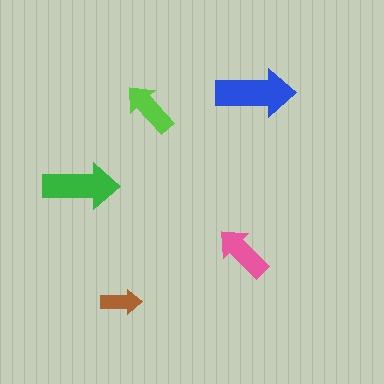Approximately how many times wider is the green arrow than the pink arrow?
About 1.5 times wider.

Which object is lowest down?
The brown arrow is bottommost.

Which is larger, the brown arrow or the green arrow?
The green one.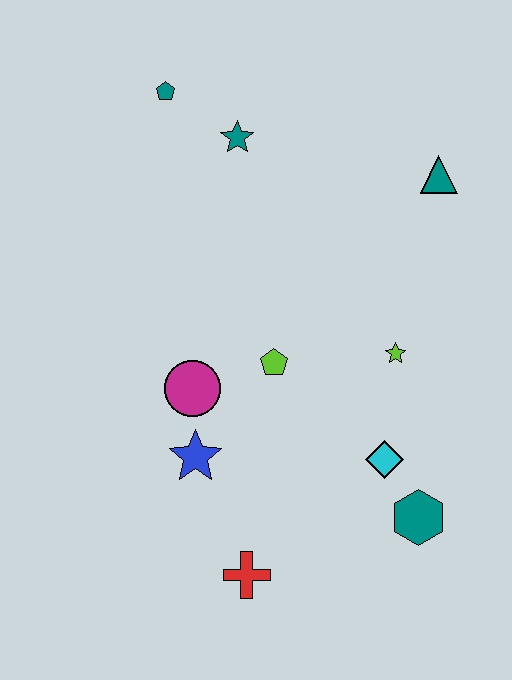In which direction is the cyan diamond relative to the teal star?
The cyan diamond is below the teal star.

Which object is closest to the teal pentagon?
The teal star is closest to the teal pentagon.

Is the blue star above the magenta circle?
No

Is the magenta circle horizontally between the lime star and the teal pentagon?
Yes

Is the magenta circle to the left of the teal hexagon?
Yes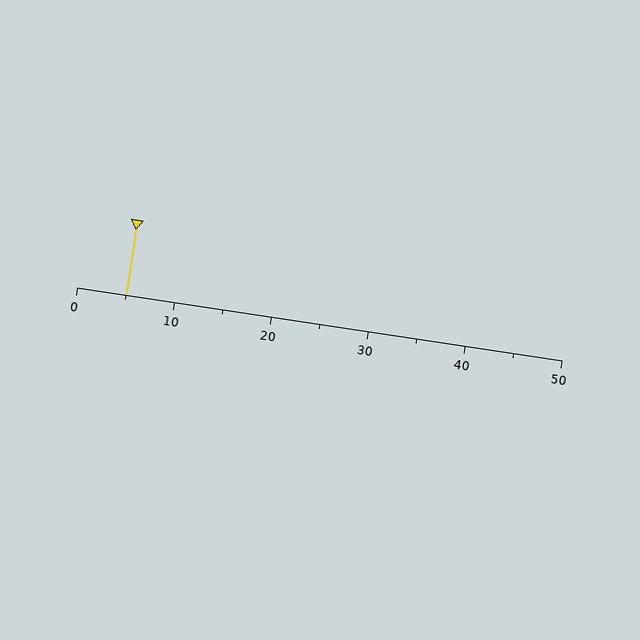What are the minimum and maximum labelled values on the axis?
The axis runs from 0 to 50.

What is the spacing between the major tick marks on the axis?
The major ticks are spaced 10 apart.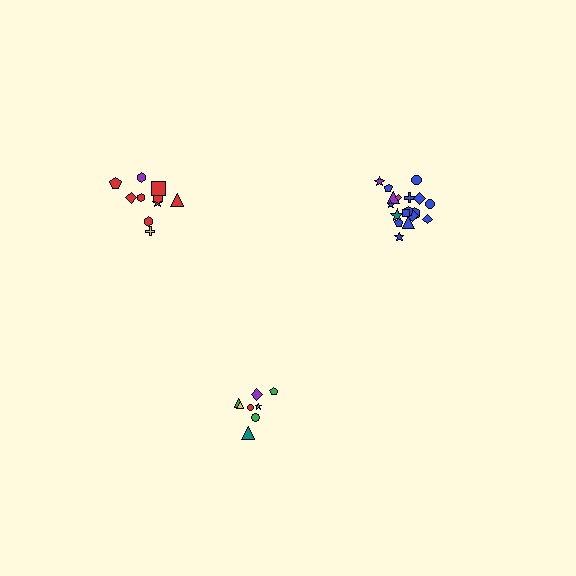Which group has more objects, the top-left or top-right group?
The top-right group.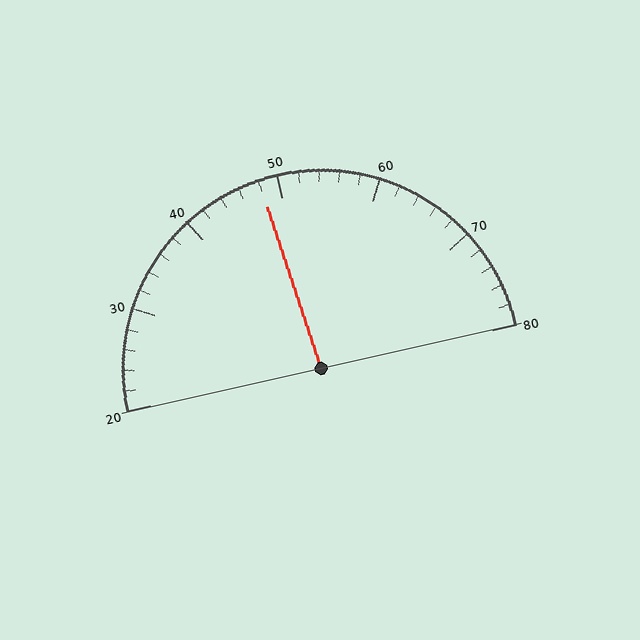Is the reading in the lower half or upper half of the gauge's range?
The reading is in the lower half of the range (20 to 80).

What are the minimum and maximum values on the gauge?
The gauge ranges from 20 to 80.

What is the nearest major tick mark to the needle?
The nearest major tick mark is 50.